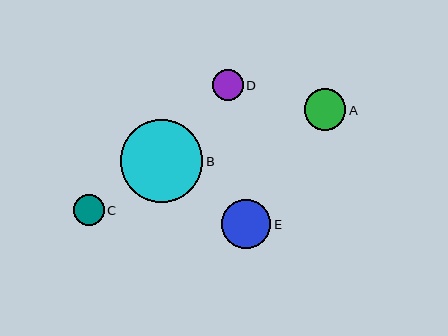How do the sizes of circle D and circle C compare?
Circle D and circle C are approximately the same size.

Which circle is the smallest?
Circle C is the smallest with a size of approximately 31 pixels.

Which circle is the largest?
Circle B is the largest with a size of approximately 83 pixels.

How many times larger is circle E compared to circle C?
Circle E is approximately 1.6 times the size of circle C.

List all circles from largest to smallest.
From largest to smallest: B, E, A, D, C.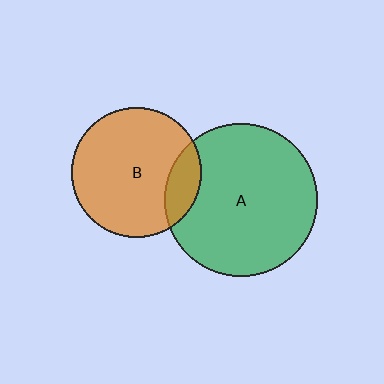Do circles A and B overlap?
Yes.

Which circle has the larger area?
Circle A (green).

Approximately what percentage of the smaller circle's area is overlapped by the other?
Approximately 15%.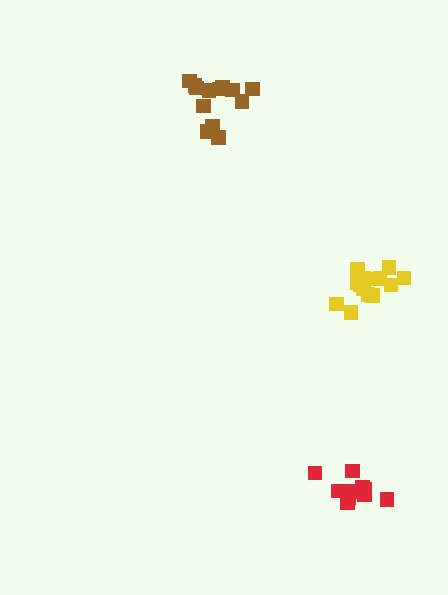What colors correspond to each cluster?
The clusters are colored: yellow, red, brown.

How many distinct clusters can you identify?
There are 3 distinct clusters.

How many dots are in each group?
Group 1: 14 dots, Group 2: 10 dots, Group 3: 13 dots (37 total).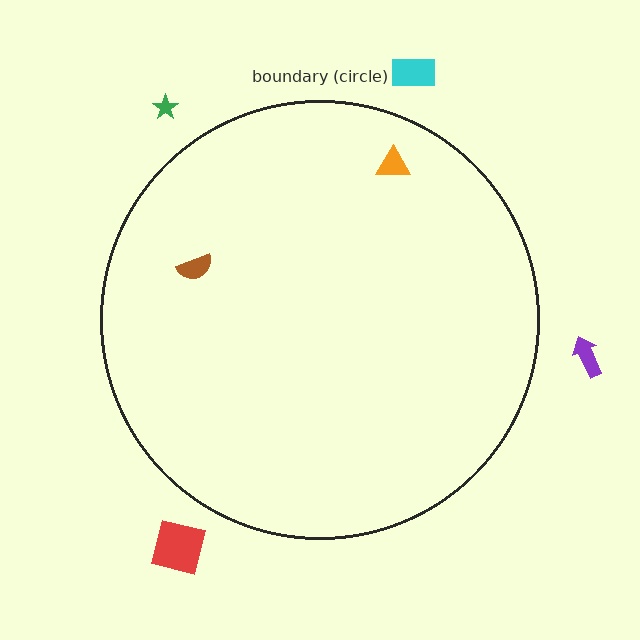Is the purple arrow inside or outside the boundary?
Outside.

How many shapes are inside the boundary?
2 inside, 4 outside.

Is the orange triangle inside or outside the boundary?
Inside.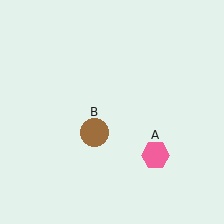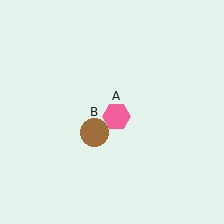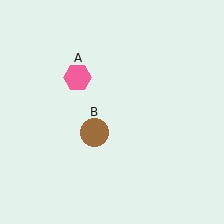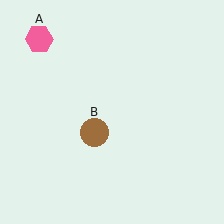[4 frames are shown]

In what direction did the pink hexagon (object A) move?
The pink hexagon (object A) moved up and to the left.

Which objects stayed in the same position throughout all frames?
Brown circle (object B) remained stationary.